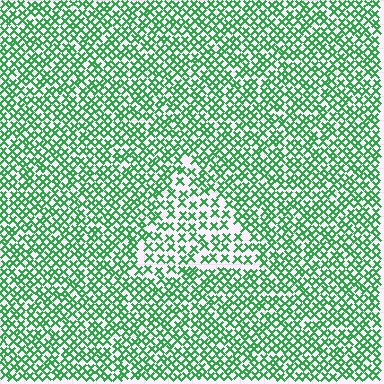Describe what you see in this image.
The image contains small green elements arranged at two different densities. A triangle-shaped region is visible where the elements are less densely packed than the surrounding area.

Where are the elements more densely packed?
The elements are more densely packed outside the triangle boundary.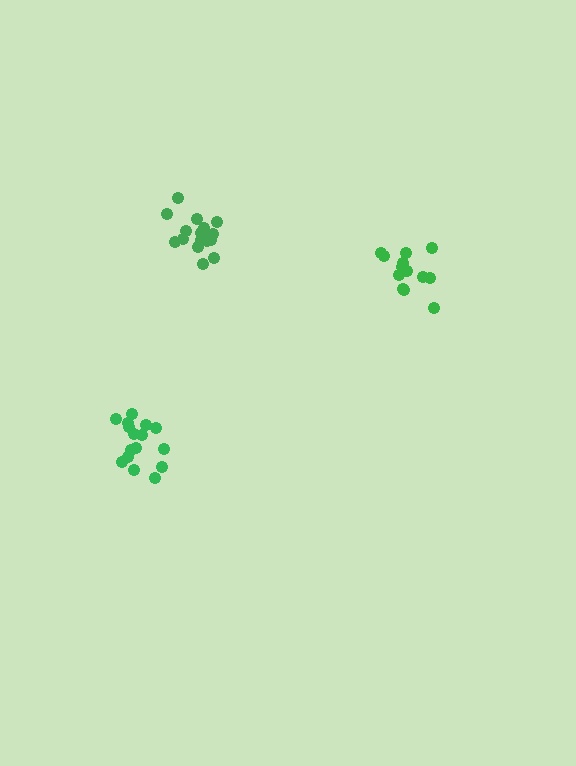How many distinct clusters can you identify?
There are 3 distinct clusters.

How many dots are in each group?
Group 1: 16 dots, Group 2: 13 dots, Group 3: 17 dots (46 total).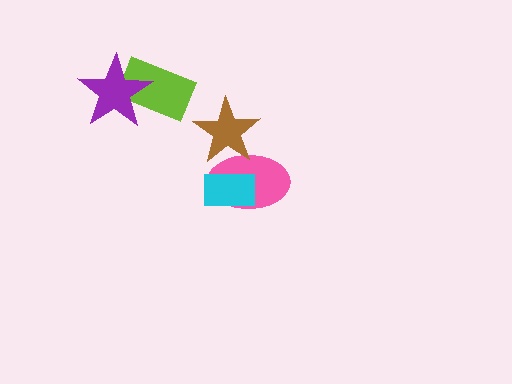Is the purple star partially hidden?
No, no other shape covers it.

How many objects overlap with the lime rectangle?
1 object overlaps with the lime rectangle.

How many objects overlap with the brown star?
1 object overlaps with the brown star.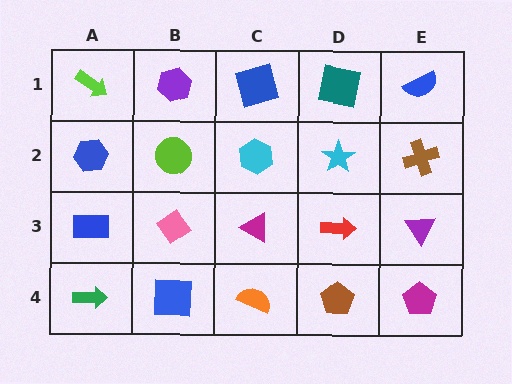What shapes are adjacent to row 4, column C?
A magenta triangle (row 3, column C), a blue square (row 4, column B), a brown pentagon (row 4, column D).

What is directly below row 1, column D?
A cyan star.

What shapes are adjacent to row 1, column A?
A blue hexagon (row 2, column A), a purple hexagon (row 1, column B).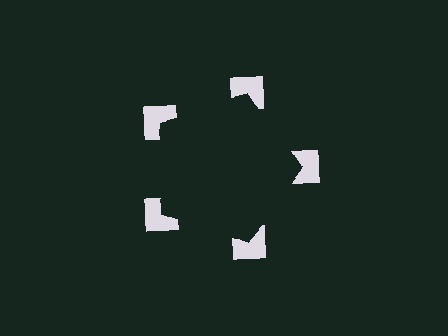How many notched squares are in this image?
There are 5 — one at each vertex of the illusory pentagon.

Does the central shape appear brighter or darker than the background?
It typically appears slightly darker than the background, even though no actual brightness change is drawn.